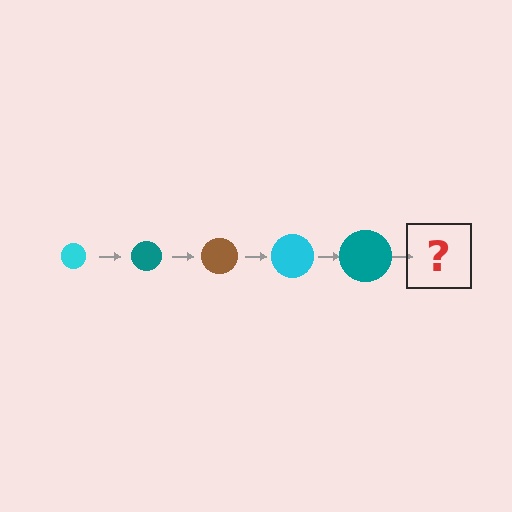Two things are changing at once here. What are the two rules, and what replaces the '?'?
The two rules are that the circle grows larger each step and the color cycles through cyan, teal, and brown. The '?' should be a brown circle, larger than the previous one.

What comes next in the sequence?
The next element should be a brown circle, larger than the previous one.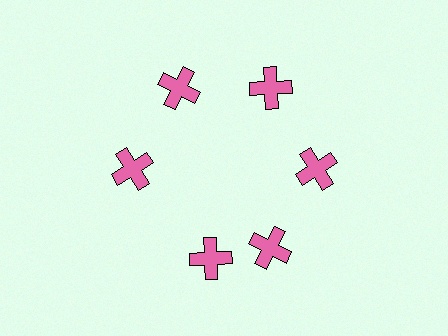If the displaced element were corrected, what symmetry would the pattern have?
It would have 6-fold rotational symmetry — the pattern would map onto itself every 60 degrees.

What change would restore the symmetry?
The symmetry would be restored by rotating it back into even spacing with its neighbors so that all 6 crosses sit at equal angles and equal distance from the center.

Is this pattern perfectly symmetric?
No. The 6 pink crosses are arranged in a ring, but one element near the 7 o'clock position is rotated out of alignment along the ring, breaking the 6-fold rotational symmetry.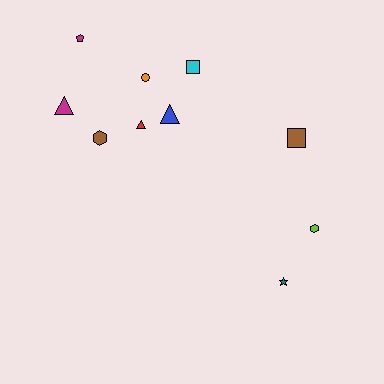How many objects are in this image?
There are 10 objects.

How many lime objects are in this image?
There is 1 lime object.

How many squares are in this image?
There are 2 squares.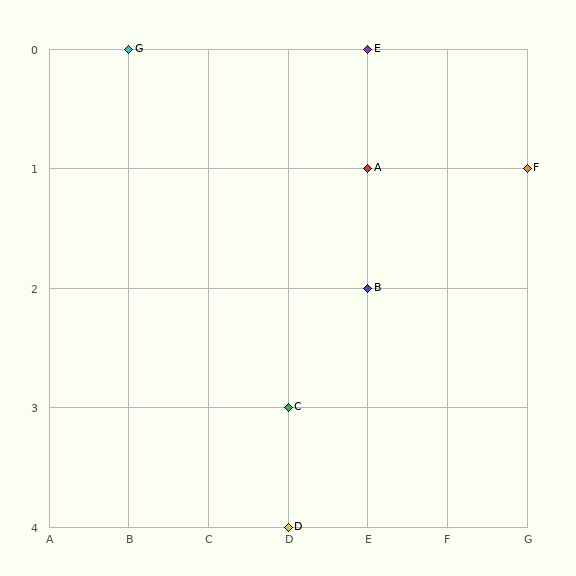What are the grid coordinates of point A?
Point A is at grid coordinates (E, 1).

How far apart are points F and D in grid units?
Points F and D are 3 columns and 3 rows apart (about 4.2 grid units diagonally).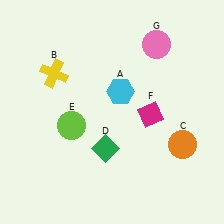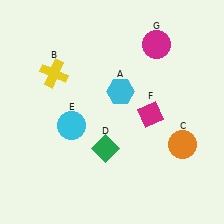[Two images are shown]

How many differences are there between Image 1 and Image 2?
There are 2 differences between the two images.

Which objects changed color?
E changed from lime to cyan. G changed from pink to magenta.